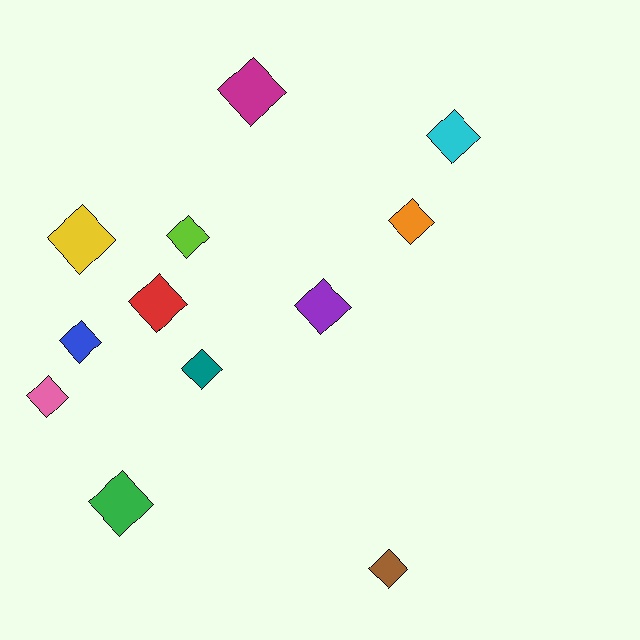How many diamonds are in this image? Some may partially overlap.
There are 12 diamonds.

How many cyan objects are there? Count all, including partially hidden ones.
There is 1 cyan object.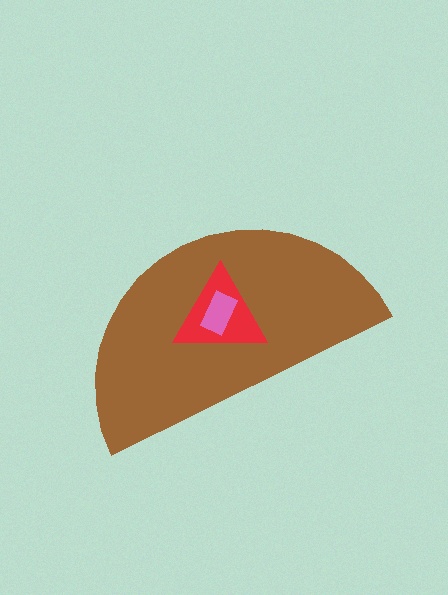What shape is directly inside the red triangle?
The pink rectangle.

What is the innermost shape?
The pink rectangle.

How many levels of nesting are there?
3.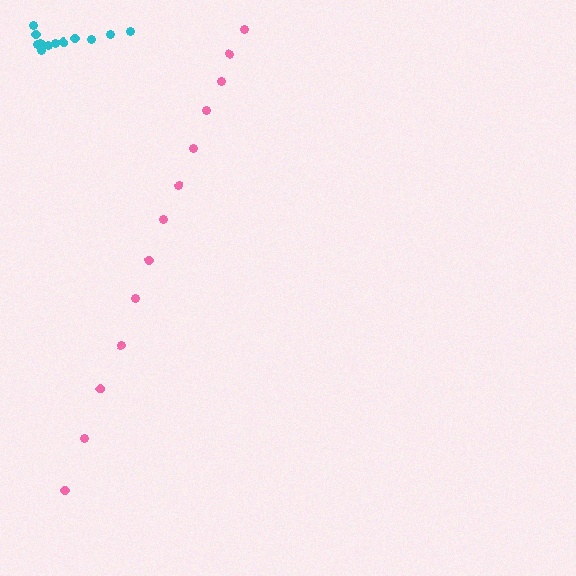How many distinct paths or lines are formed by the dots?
There are 2 distinct paths.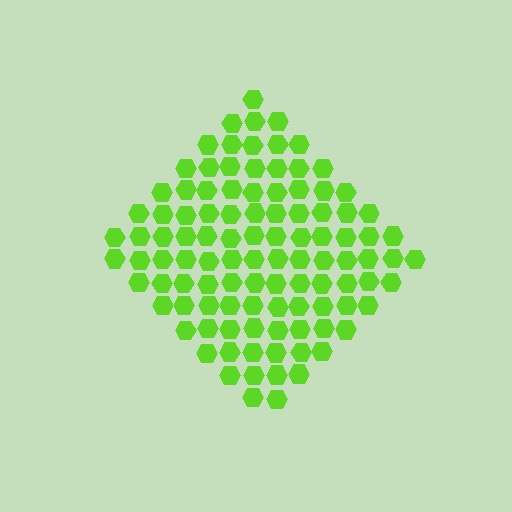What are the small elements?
The small elements are hexagons.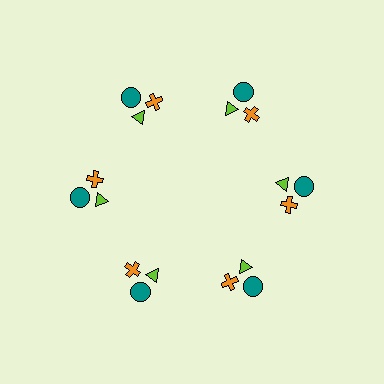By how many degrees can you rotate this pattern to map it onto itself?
The pattern maps onto itself every 60 degrees of rotation.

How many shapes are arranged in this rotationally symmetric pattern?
There are 18 shapes, arranged in 6 groups of 3.